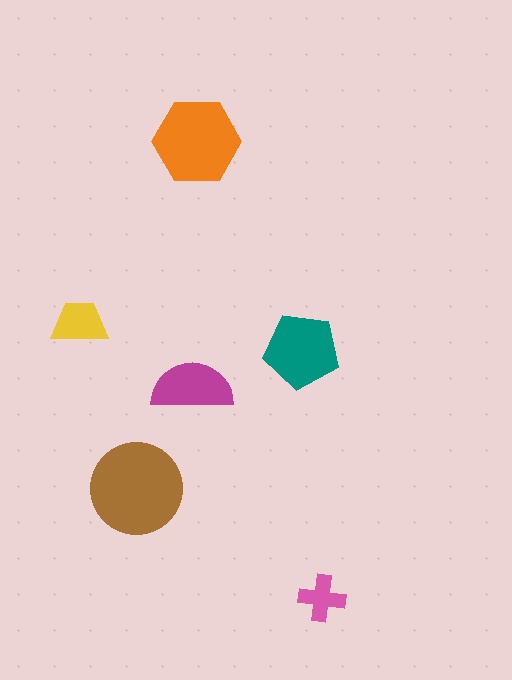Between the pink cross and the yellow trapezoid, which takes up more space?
The yellow trapezoid.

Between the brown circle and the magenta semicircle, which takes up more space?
The brown circle.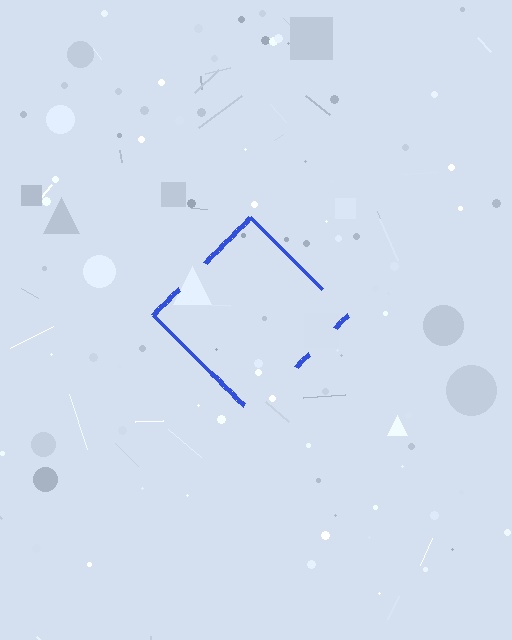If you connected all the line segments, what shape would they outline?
They would outline a diamond.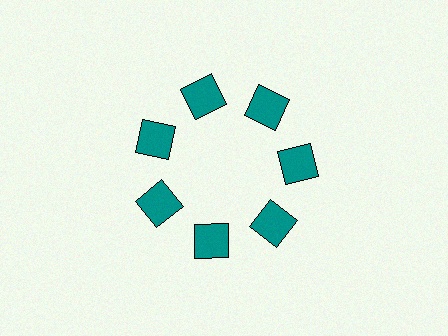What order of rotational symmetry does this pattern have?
This pattern has 7-fold rotational symmetry.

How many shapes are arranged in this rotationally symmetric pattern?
There are 7 shapes, arranged in 7 groups of 1.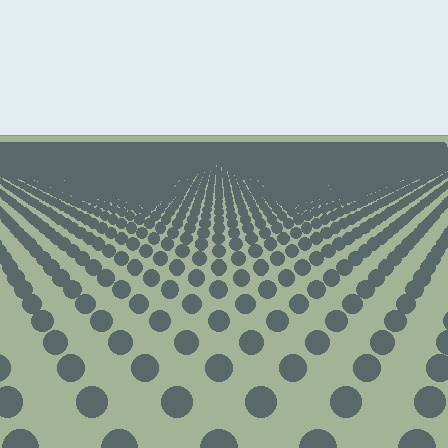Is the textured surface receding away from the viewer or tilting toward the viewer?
The surface is receding away from the viewer. Texture elements get smaller and denser toward the top.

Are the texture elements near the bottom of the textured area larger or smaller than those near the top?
Larger. Near the bottom, elements are closer to the viewer and appear at a bigger on-screen size.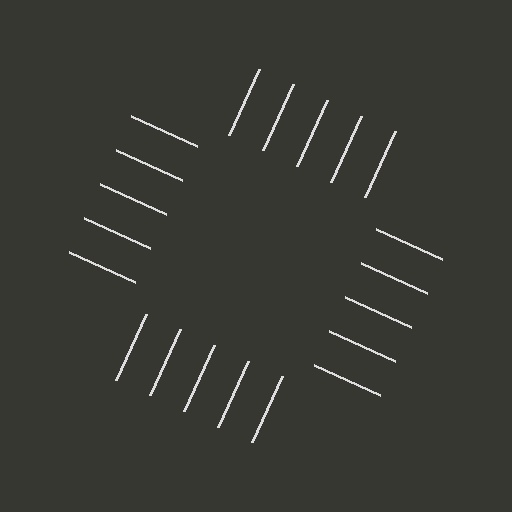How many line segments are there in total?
20 — 5 along each of the 4 edges.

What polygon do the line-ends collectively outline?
An illusory square — the line segments terminate on its edges but no continuous stroke is drawn.